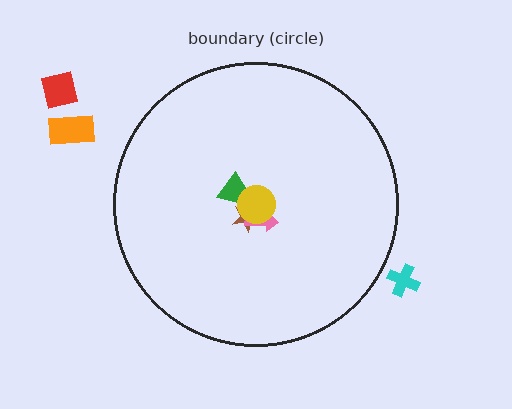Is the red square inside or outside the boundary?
Outside.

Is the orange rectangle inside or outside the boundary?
Outside.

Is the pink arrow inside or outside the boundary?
Inside.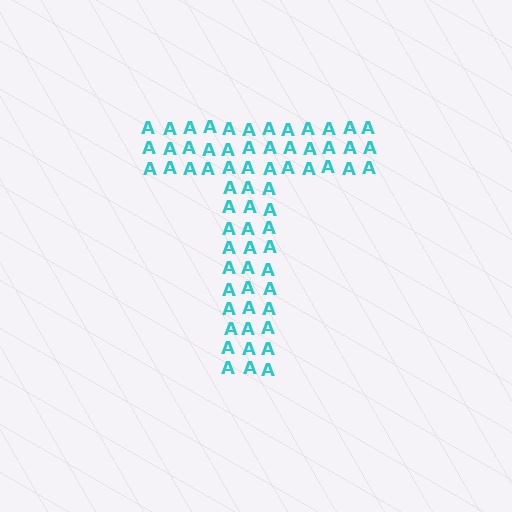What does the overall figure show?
The overall figure shows the letter T.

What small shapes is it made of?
It is made of small letter A's.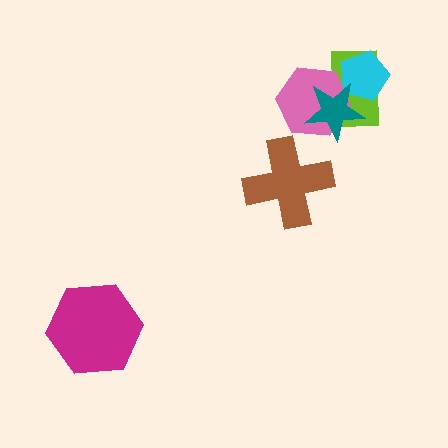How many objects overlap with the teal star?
3 objects overlap with the teal star.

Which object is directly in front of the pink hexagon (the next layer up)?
The cyan pentagon is directly in front of the pink hexagon.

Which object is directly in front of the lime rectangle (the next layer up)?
The pink hexagon is directly in front of the lime rectangle.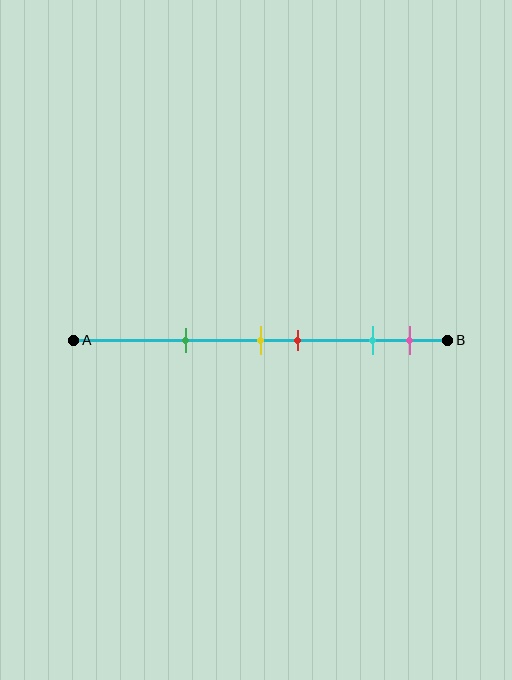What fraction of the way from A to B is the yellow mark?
The yellow mark is approximately 50% (0.5) of the way from A to B.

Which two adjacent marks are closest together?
The yellow and red marks are the closest adjacent pair.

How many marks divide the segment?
There are 5 marks dividing the segment.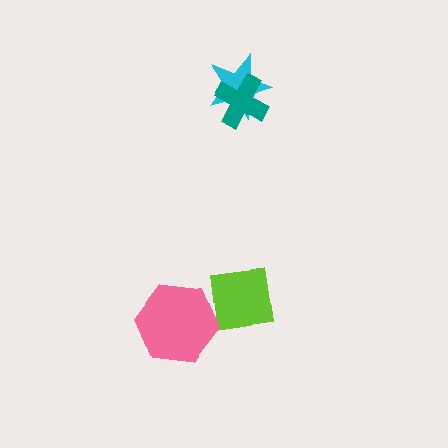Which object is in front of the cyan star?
The teal cross is in front of the cyan star.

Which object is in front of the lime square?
The pink hexagon is in front of the lime square.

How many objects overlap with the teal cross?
1 object overlaps with the teal cross.